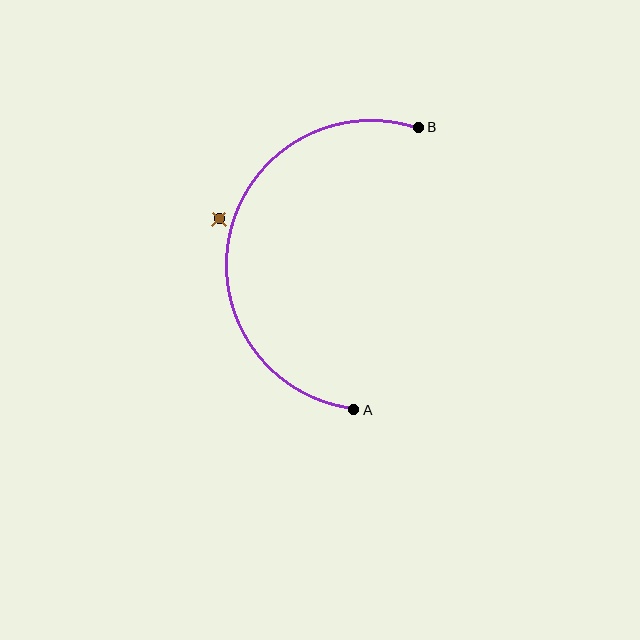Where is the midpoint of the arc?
The arc midpoint is the point on the curve farthest from the straight line joining A and B. It sits to the left of that line.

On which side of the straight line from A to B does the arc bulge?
The arc bulges to the left of the straight line connecting A and B.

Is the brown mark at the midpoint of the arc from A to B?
No — the brown mark does not lie on the arc at all. It sits slightly outside the curve.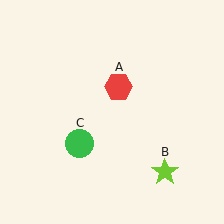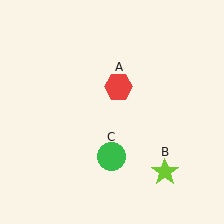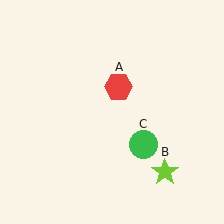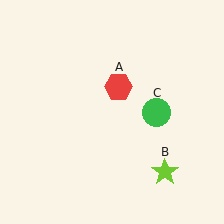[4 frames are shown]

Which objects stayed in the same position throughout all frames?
Red hexagon (object A) and lime star (object B) remained stationary.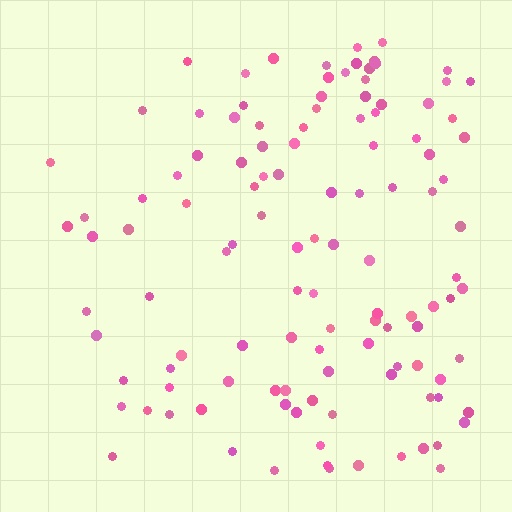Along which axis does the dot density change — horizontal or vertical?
Horizontal.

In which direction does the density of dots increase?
From left to right, with the right side densest.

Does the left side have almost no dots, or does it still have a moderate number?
Still a moderate number, just noticeably fewer than the right.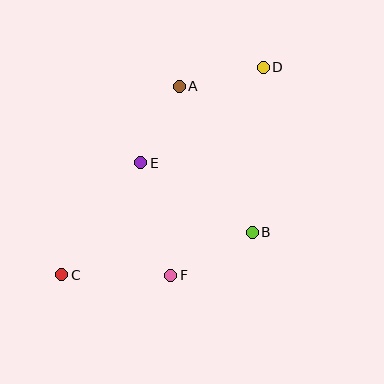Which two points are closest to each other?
Points A and E are closest to each other.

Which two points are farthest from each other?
Points C and D are farthest from each other.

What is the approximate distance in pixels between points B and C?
The distance between B and C is approximately 195 pixels.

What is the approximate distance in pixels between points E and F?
The distance between E and F is approximately 116 pixels.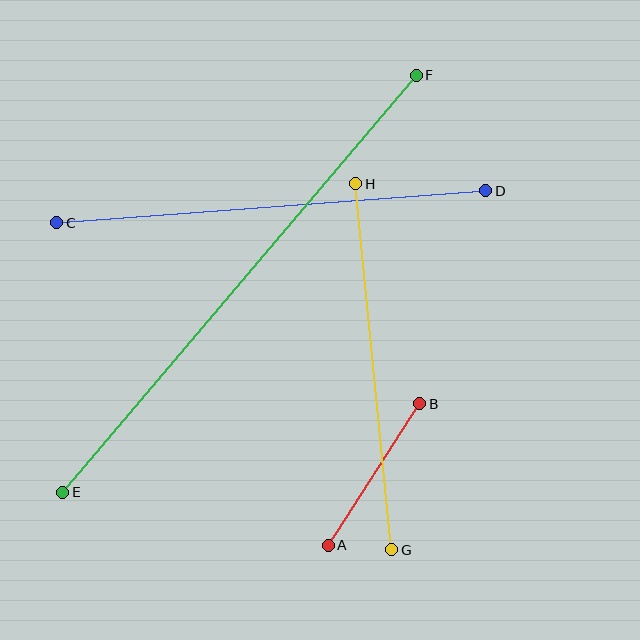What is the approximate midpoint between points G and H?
The midpoint is at approximately (374, 367) pixels.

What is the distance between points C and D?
The distance is approximately 430 pixels.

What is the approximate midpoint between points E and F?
The midpoint is at approximately (239, 284) pixels.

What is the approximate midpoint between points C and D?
The midpoint is at approximately (271, 207) pixels.